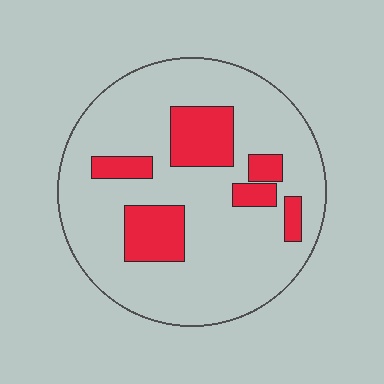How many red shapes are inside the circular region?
6.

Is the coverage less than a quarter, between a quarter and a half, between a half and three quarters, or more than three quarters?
Less than a quarter.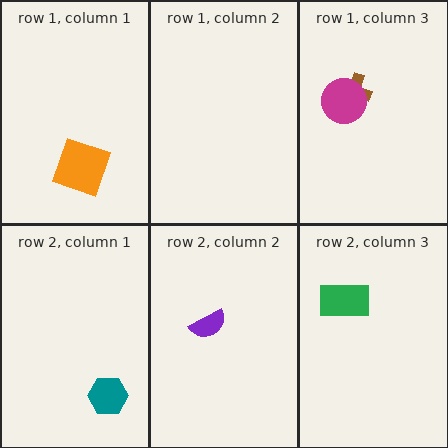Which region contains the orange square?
The row 1, column 1 region.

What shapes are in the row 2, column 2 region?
The purple semicircle.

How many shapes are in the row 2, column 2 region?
1.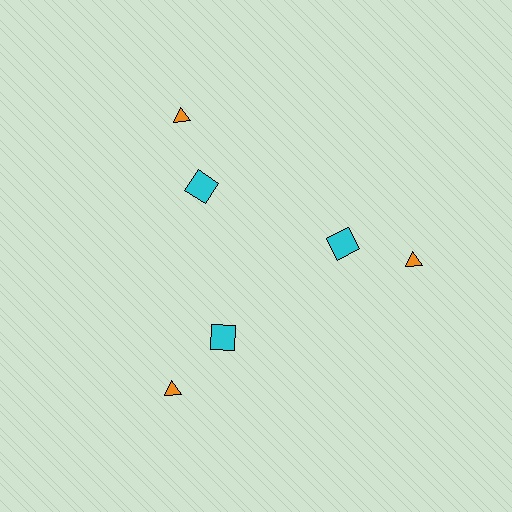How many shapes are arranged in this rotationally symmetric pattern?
There are 6 shapes, arranged in 3 groups of 2.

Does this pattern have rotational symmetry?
Yes, this pattern has 3-fold rotational symmetry. It looks the same after rotating 120 degrees around the center.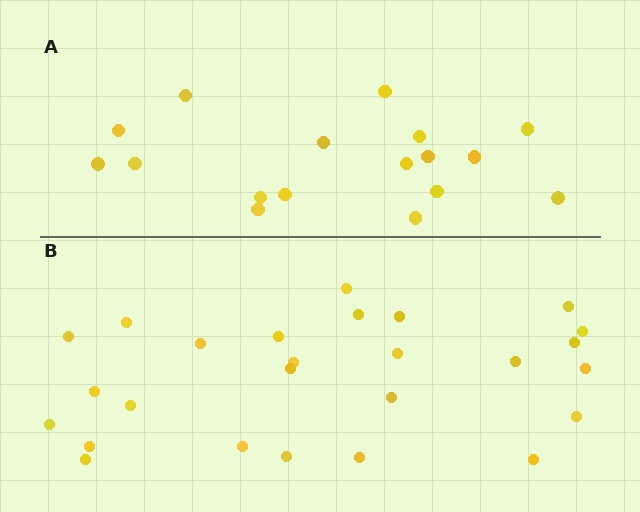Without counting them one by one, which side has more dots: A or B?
Region B (the bottom region) has more dots.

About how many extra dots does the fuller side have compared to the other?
Region B has roughly 8 or so more dots than region A.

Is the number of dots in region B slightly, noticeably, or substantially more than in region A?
Region B has substantially more. The ratio is roughly 1.5 to 1.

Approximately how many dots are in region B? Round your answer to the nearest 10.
About 30 dots. (The exact count is 26, which rounds to 30.)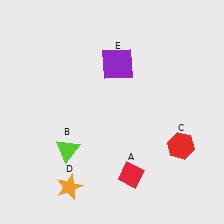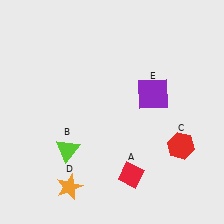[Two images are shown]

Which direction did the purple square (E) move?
The purple square (E) moved right.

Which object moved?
The purple square (E) moved right.